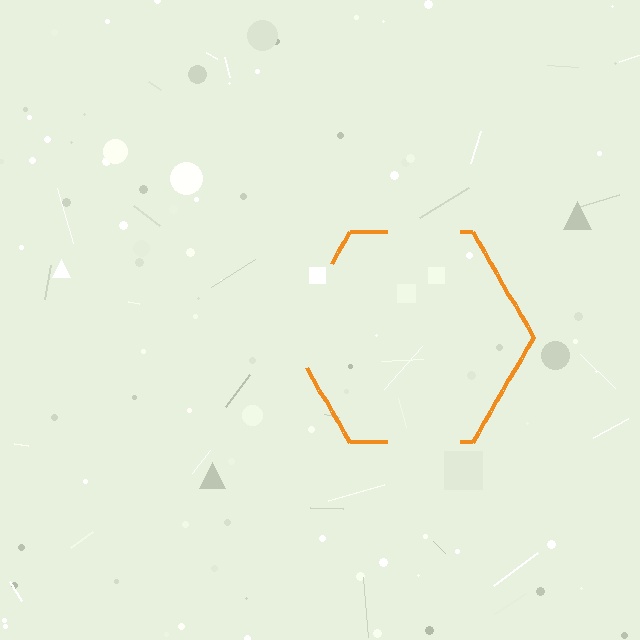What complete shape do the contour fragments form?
The contour fragments form a hexagon.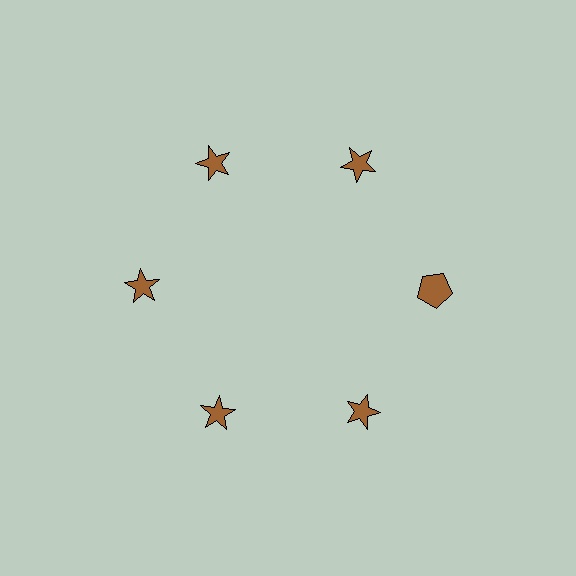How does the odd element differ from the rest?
It has a different shape: pentagon instead of star.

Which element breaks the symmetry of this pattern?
The brown pentagon at roughly the 3 o'clock position breaks the symmetry. All other shapes are brown stars.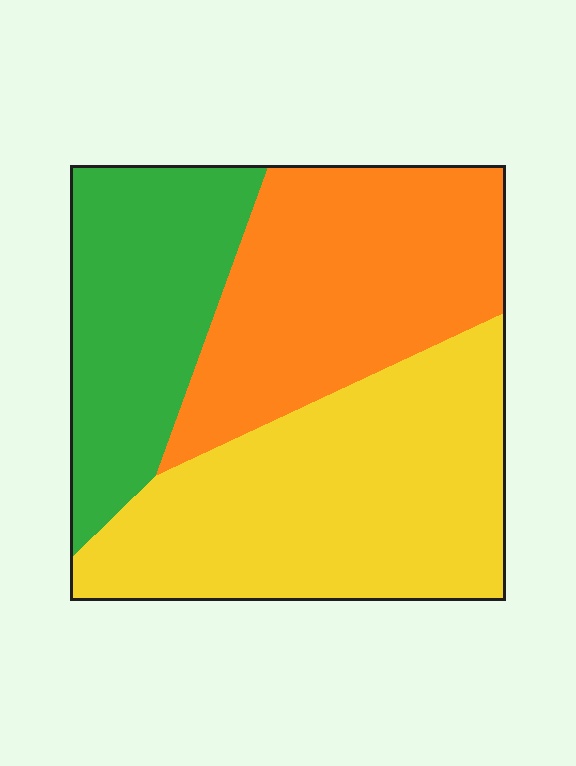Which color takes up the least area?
Green, at roughly 25%.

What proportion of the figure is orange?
Orange takes up between a quarter and a half of the figure.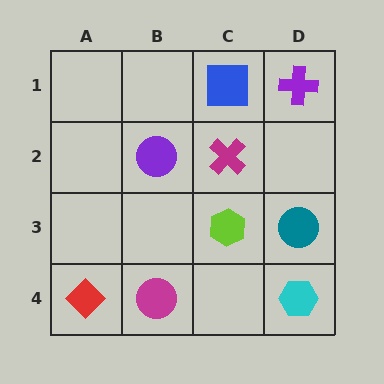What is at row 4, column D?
A cyan hexagon.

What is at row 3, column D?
A teal circle.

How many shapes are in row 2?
2 shapes.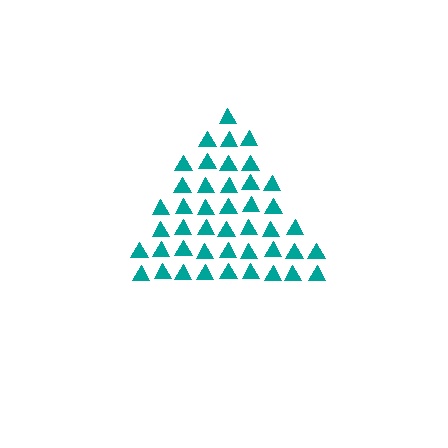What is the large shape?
The large shape is a triangle.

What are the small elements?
The small elements are triangles.